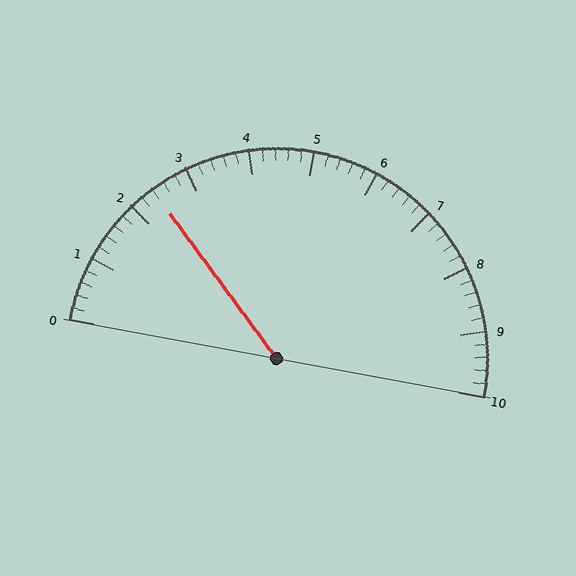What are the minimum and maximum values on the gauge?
The gauge ranges from 0 to 10.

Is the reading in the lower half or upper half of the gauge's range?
The reading is in the lower half of the range (0 to 10).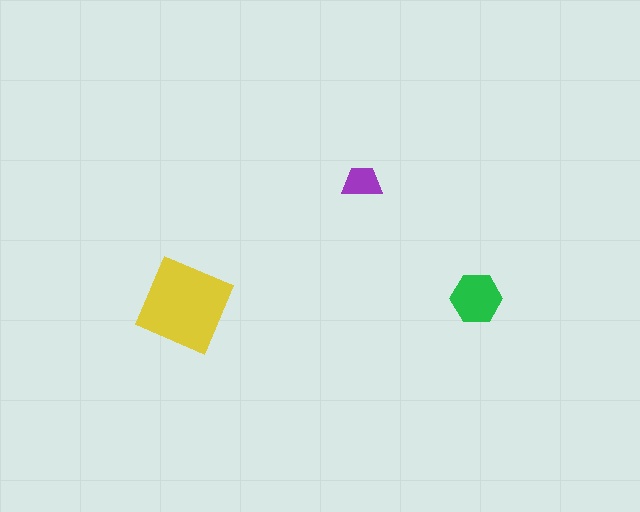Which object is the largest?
The yellow diamond.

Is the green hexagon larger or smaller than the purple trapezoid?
Larger.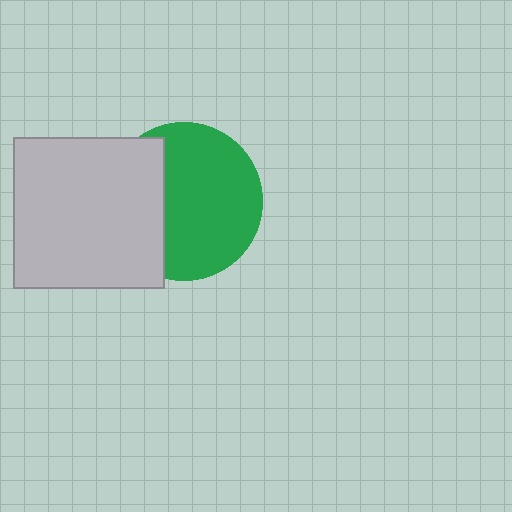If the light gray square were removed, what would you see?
You would see the complete green circle.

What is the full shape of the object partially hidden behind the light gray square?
The partially hidden object is a green circle.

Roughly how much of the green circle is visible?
Most of it is visible (roughly 66%).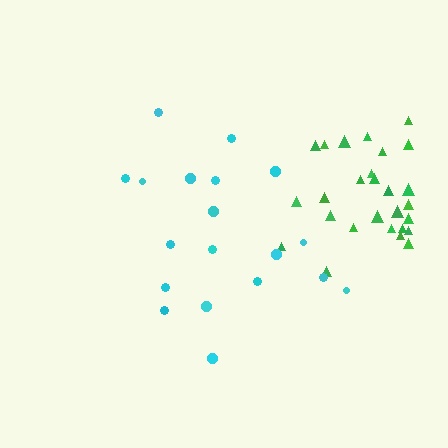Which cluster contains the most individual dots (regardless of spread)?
Green (27).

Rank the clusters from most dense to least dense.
green, cyan.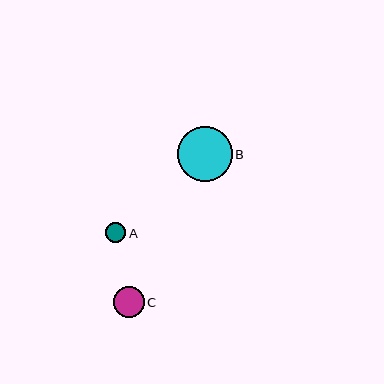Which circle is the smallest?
Circle A is the smallest with a size of approximately 20 pixels.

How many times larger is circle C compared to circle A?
Circle C is approximately 1.5 times the size of circle A.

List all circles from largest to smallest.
From largest to smallest: B, C, A.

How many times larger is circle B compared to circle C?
Circle B is approximately 1.8 times the size of circle C.